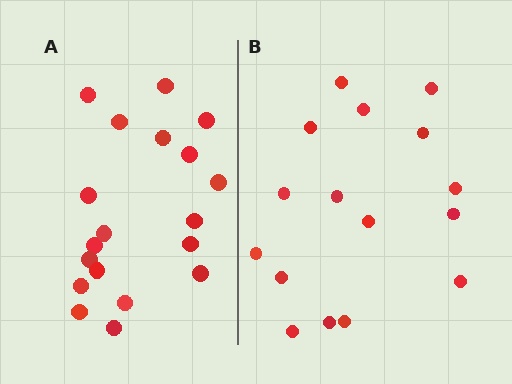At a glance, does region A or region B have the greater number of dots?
Region A (the left region) has more dots.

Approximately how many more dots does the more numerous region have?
Region A has just a few more — roughly 2 or 3 more dots than region B.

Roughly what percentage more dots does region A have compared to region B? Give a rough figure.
About 20% more.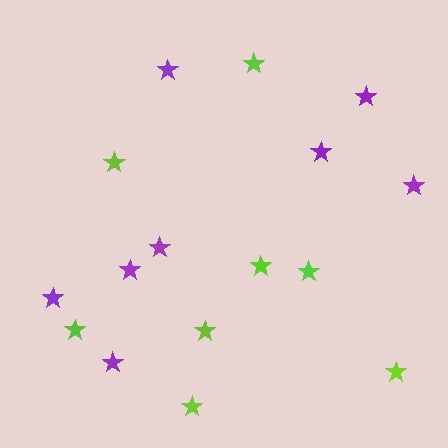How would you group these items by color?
There are 2 groups: one group of lime stars (8) and one group of purple stars (8).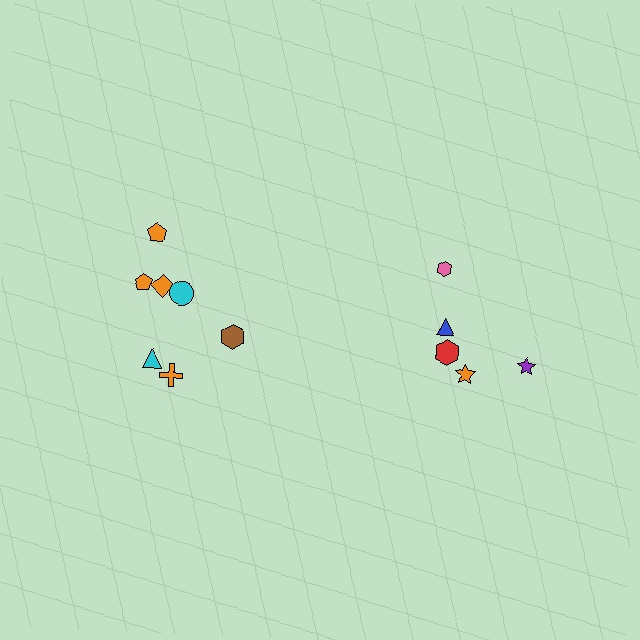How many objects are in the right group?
There are 5 objects.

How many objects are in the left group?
There are 7 objects.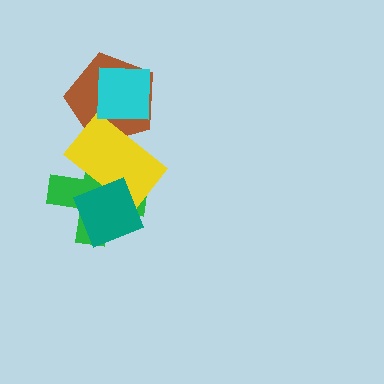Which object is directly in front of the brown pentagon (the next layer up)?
The yellow rectangle is directly in front of the brown pentagon.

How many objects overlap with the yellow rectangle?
3 objects overlap with the yellow rectangle.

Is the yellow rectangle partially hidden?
Yes, it is partially covered by another shape.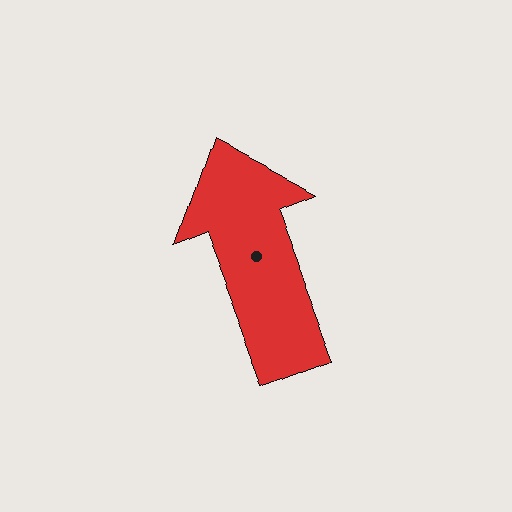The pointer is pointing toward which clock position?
Roughly 11 o'clock.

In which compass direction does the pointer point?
North.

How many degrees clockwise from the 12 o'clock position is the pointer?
Approximately 339 degrees.